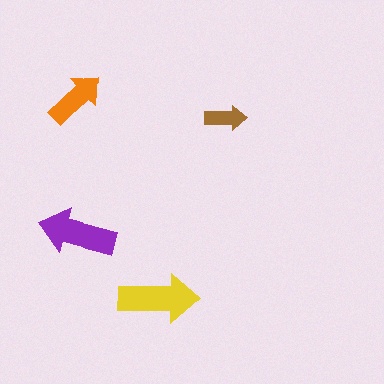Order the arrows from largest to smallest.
the yellow one, the purple one, the orange one, the brown one.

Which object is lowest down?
The yellow arrow is bottommost.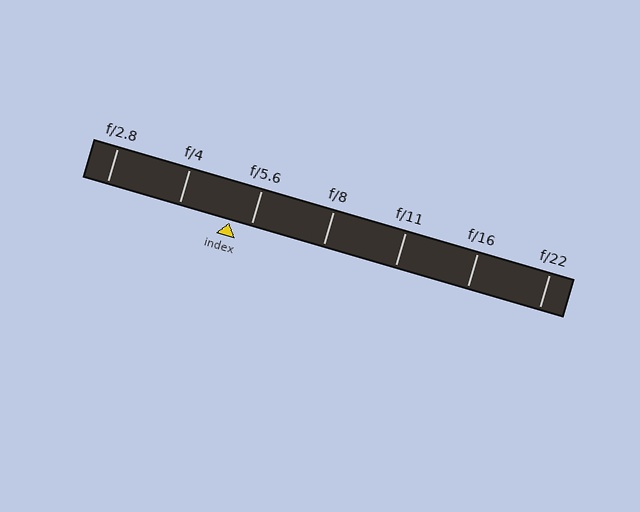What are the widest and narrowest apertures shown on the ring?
The widest aperture shown is f/2.8 and the narrowest is f/22.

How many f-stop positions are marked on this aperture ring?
There are 7 f-stop positions marked.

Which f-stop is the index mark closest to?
The index mark is closest to f/5.6.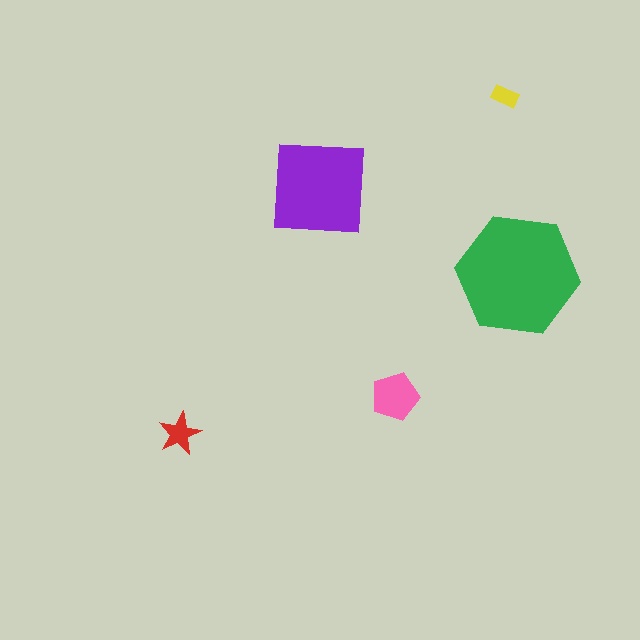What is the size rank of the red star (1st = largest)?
4th.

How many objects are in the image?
There are 5 objects in the image.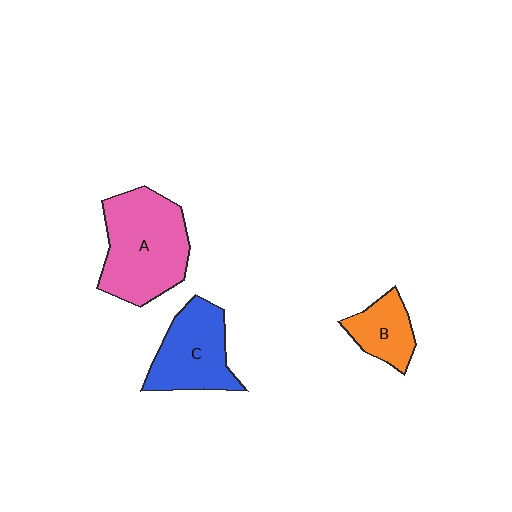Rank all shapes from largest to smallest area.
From largest to smallest: A (pink), C (blue), B (orange).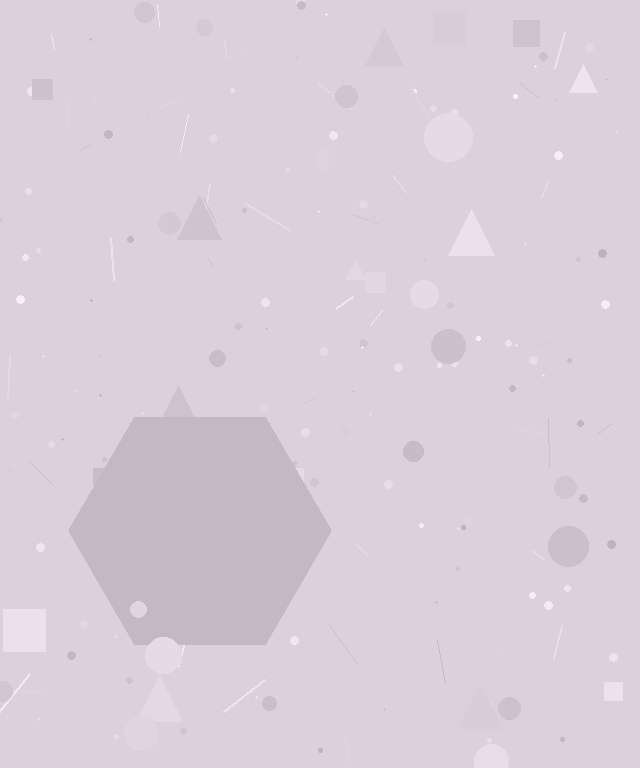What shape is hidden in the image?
A hexagon is hidden in the image.